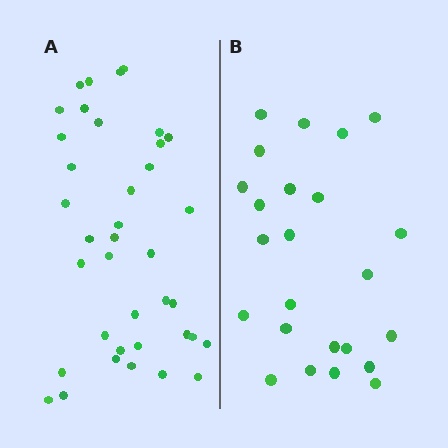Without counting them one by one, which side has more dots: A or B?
Region A (the left region) has more dots.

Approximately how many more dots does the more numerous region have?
Region A has approximately 15 more dots than region B.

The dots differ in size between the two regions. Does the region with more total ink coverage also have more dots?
No. Region B has more total ink coverage because its dots are larger, but region A actually contains more individual dots. Total area can be misleading — the number of items is what matters here.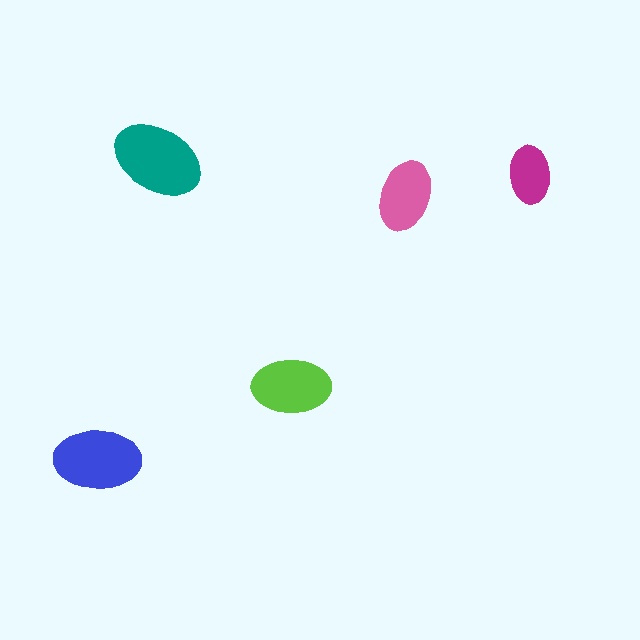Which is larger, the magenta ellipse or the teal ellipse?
The teal one.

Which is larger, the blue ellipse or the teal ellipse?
The teal one.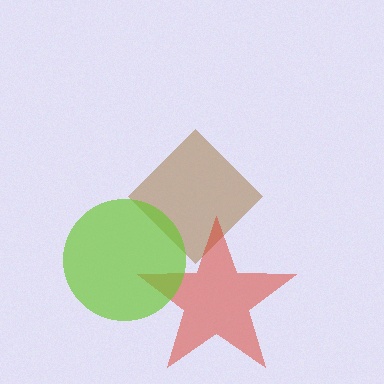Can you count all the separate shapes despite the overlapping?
Yes, there are 3 separate shapes.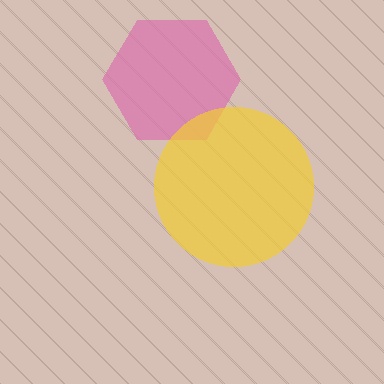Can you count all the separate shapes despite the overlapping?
Yes, there are 2 separate shapes.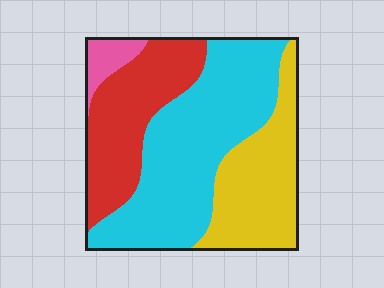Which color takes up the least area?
Pink, at roughly 5%.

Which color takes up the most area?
Cyan, at roughly 45%.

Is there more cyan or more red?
Cyan.